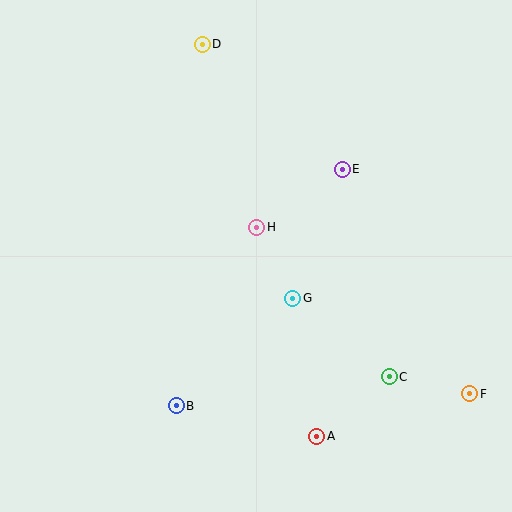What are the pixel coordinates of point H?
Point H is at (257, 227).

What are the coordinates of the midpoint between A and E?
The midpoint between A and E is at (329, 303).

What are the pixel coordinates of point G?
Point G is at (293, 298).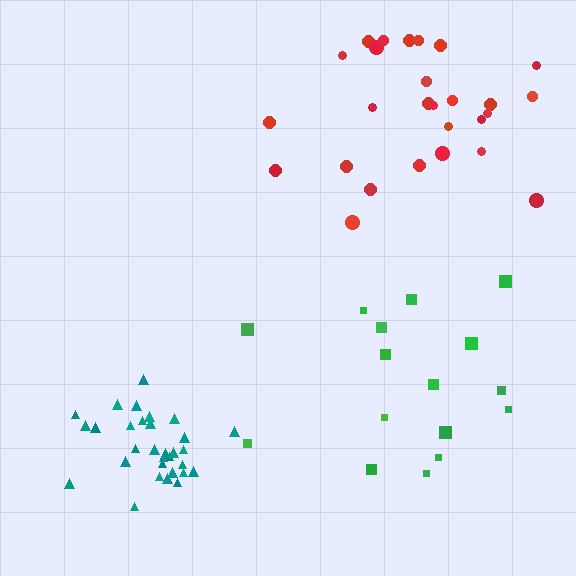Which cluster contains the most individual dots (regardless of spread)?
Teal (31).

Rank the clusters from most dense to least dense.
teal, red, green.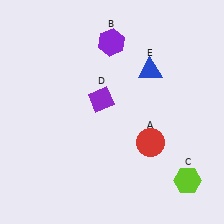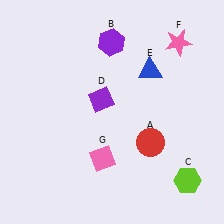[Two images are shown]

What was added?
A pink star (F), a pink diamond (G) were added in Image 2.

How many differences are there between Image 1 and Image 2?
There are 2 differences between the two images.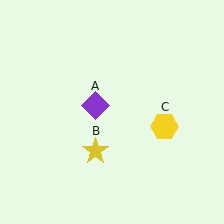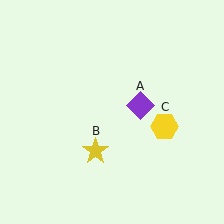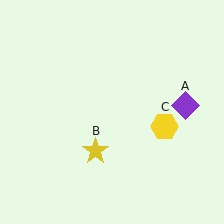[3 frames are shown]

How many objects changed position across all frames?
1 object changed position: purple diamond (object A).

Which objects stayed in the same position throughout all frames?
Yellow star (object B) and yellow hexagon (object C) remained stationary.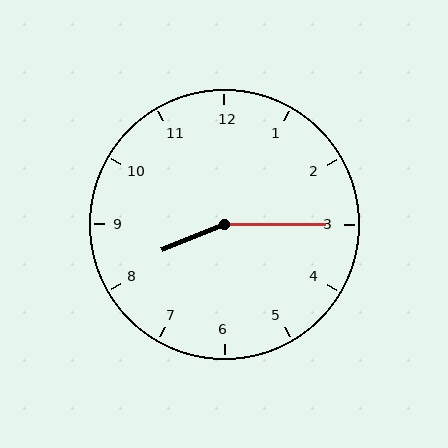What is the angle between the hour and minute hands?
Approximately 158 degrees.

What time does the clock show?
8:15.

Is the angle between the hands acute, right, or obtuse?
It is obtuse.